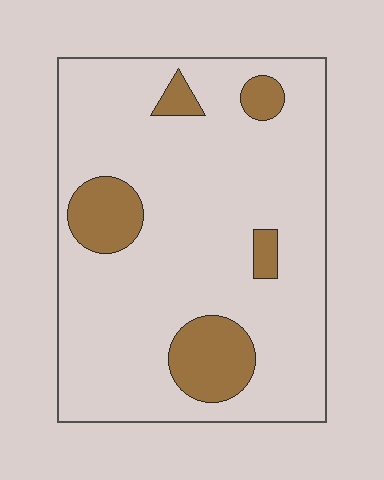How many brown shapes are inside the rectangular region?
5.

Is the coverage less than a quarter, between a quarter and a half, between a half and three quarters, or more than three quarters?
Less than a quarter.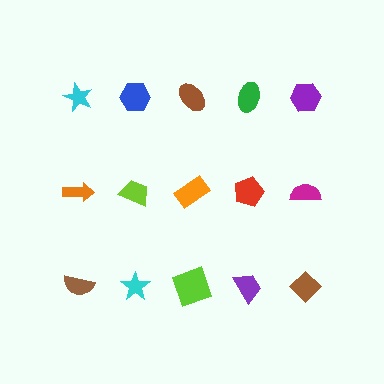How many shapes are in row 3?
5 shapes.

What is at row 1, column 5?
A purple hexagon.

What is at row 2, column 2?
A lime trapezoid.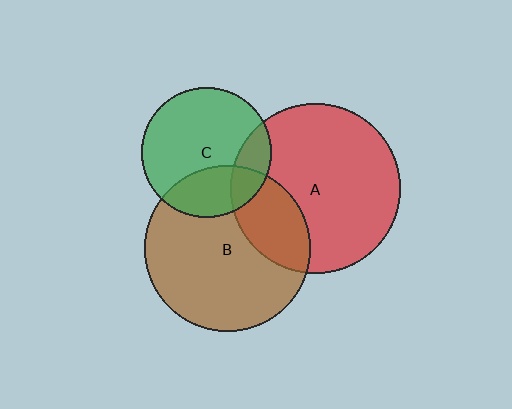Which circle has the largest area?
Circle A (red).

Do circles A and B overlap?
Yes.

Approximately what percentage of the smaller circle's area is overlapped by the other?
Approximately 25%.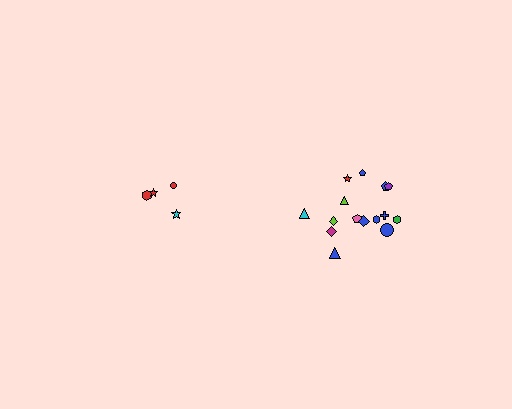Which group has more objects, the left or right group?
The right group.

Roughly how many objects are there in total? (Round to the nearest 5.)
Roughly 20 objects in total.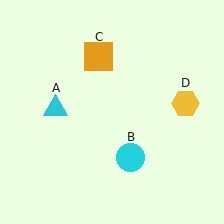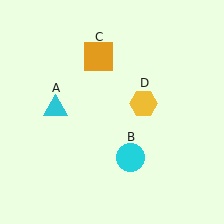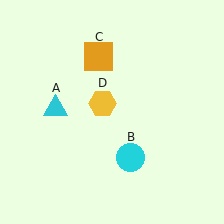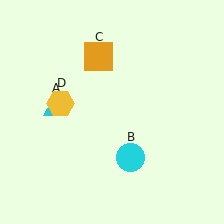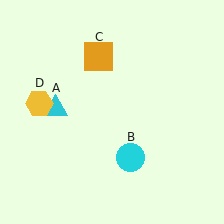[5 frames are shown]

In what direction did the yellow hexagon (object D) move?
The yellow hexagon (object D) moved left.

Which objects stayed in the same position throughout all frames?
Cyan triangle (object A) and cyan circle (object B) and orange square (object C) remained stationary.